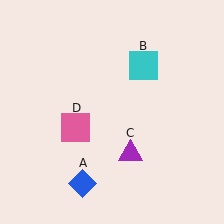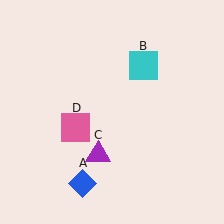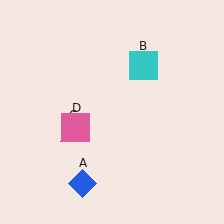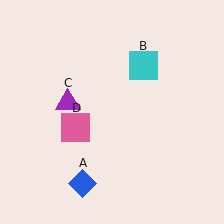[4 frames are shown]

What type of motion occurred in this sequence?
The purple triangle (object C) rotated clockwise around the center of the scene.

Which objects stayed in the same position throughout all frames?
Blue diamond (object A) and cyan square (object B) and pink square (object D) remained stationary.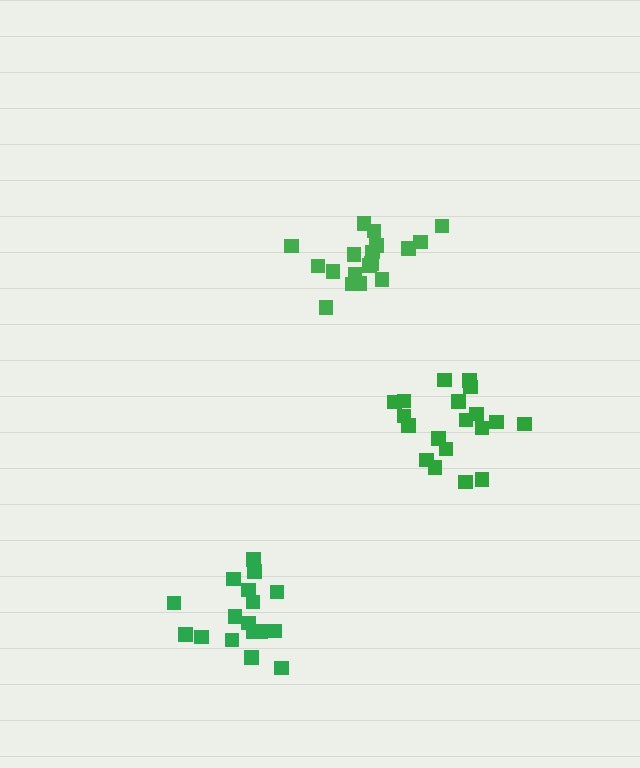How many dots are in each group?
Group 1: 18 dots, Group 2: 19 dots, Group 3: 17 dots (54 total).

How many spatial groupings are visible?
There are 3 spatial groupings.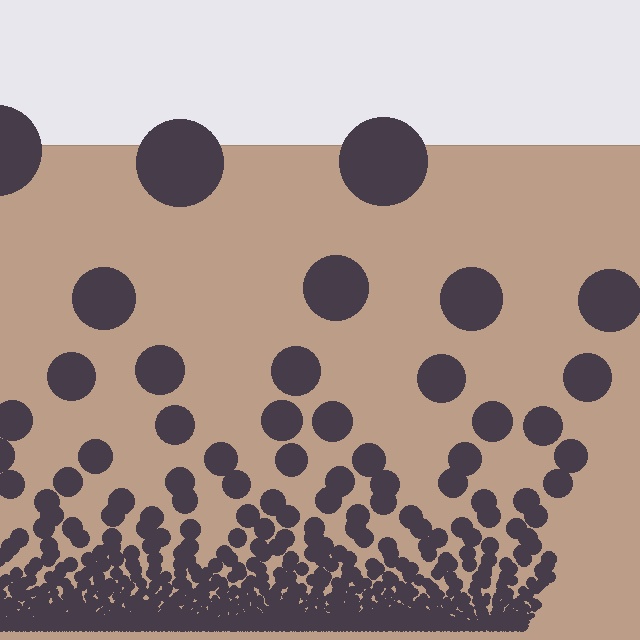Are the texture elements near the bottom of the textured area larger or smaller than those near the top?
Smaller. The gradient is inverted — elements near the bottom are smaller and denser.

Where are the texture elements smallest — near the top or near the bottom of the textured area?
Near the bottom.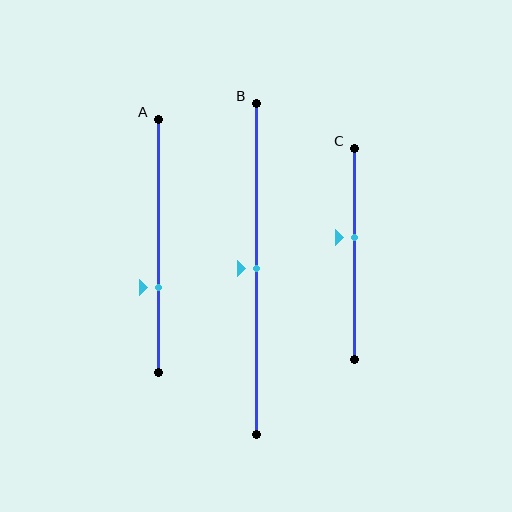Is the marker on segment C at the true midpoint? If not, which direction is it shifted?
No, the marker on segment C is shifted upward by about 8% of the segment length.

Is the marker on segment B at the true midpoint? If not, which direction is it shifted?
Yes, the marker on segment B is at the true midpoint.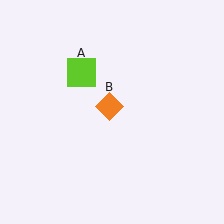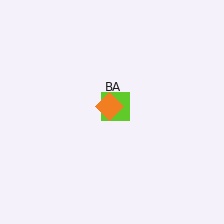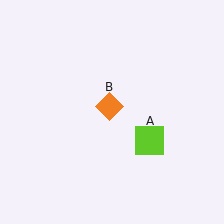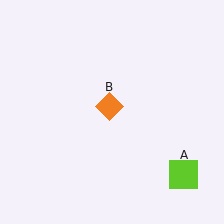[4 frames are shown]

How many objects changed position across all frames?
1 object changed position: lime square (object A).